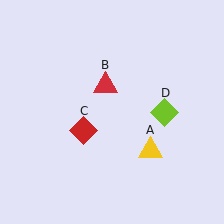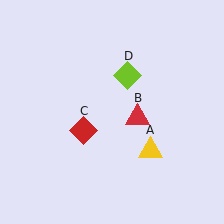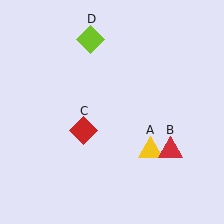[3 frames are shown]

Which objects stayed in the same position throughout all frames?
Yellow triangle (object A) and red diamond (object C) remained stationary.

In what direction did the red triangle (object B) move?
The red triangle (object B) moved down and to the right.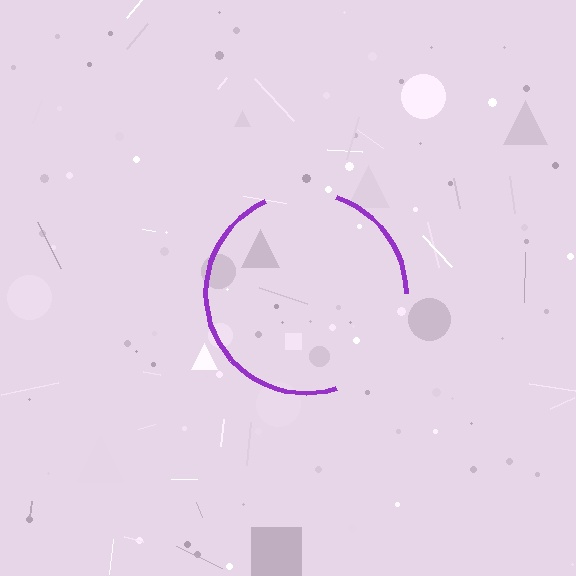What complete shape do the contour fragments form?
The contour fragments form a circle.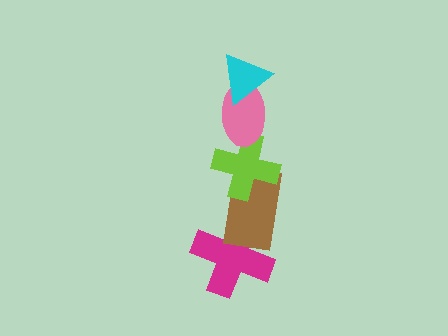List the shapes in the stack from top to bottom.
From top to bottom: the cyan triangle, the pink ellipse, the lime cross, the brown rectangle, the magenta cross.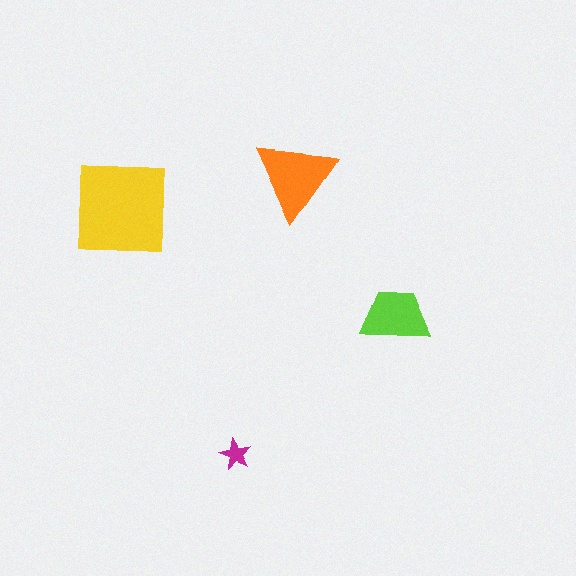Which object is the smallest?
The magenta star.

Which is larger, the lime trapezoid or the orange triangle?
The orange triangle.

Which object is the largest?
The yellow square.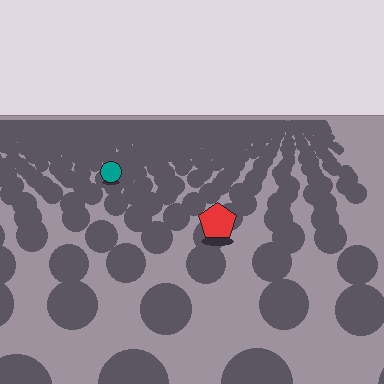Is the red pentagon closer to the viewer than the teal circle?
Yes. The red pentagon is closer — you can tell from the texture gradient: the ground texture is coarser near it.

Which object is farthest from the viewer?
The teal circle is farthest from the viewer. It appears smaller and the ground texture around it is denser.